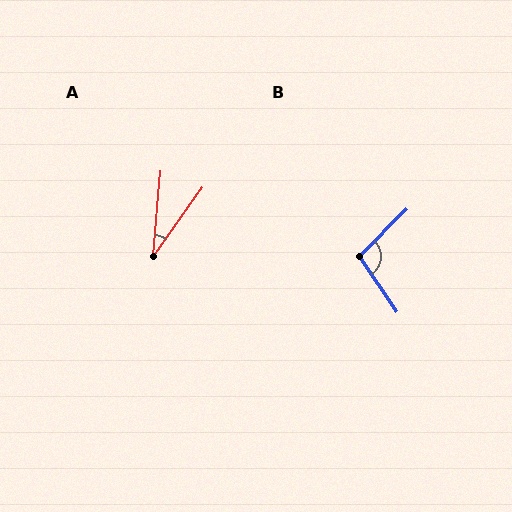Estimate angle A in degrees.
Approximately 30 degrees.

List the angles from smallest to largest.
A (30°), B (101°).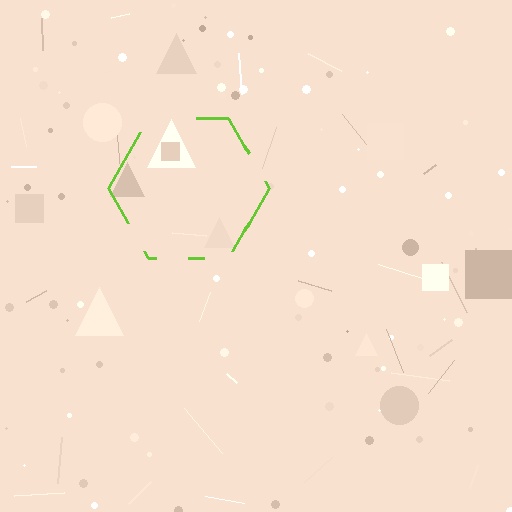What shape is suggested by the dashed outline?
The dashed outline suggests a hexagon.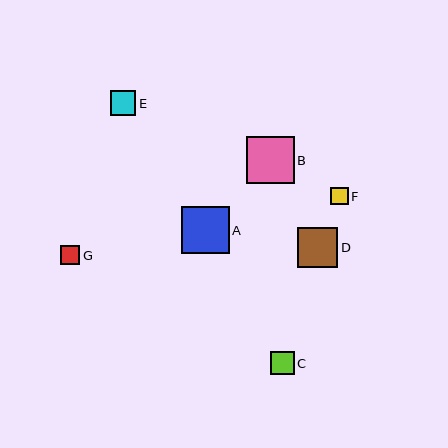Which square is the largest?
Square B is the largest with a size of approximately 48 pixels.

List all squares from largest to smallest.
From largest to smallest: B, A, D, E, C, G, F.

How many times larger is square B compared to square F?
Square B is approximately 2.7 times the size of square F.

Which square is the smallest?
Square F is the smallest with a size of approximately 18 pixels.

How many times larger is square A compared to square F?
Square A is approximately 2.7 times the size of square F.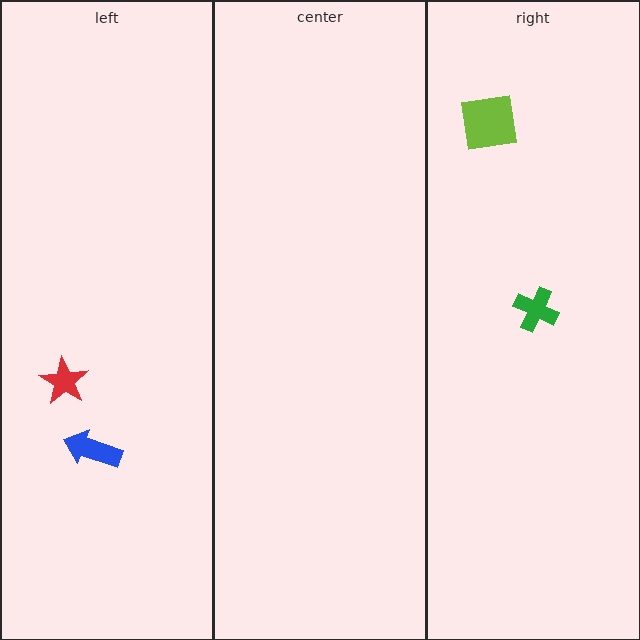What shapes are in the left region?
The blue arrow, the red star.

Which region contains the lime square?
The right region.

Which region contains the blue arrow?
The left region.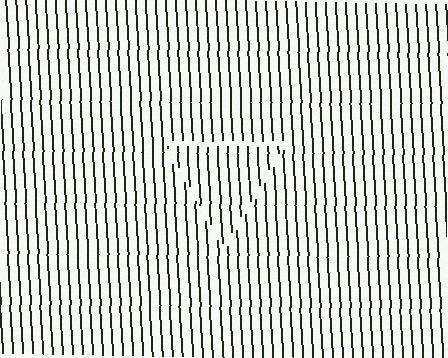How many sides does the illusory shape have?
3 sides — the line-ends trace a triangle.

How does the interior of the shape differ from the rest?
The interior of the shape contains the same grating, shifted by half a period — the contour is defined by the phase discontinuity where line-ends from the inner and outer gratings abut.